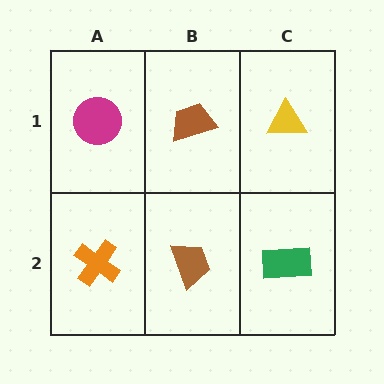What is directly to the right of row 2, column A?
A brown trapezoid.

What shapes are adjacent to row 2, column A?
A magenta circle (row 1, column A), a brown trapezoid (row 2, column B).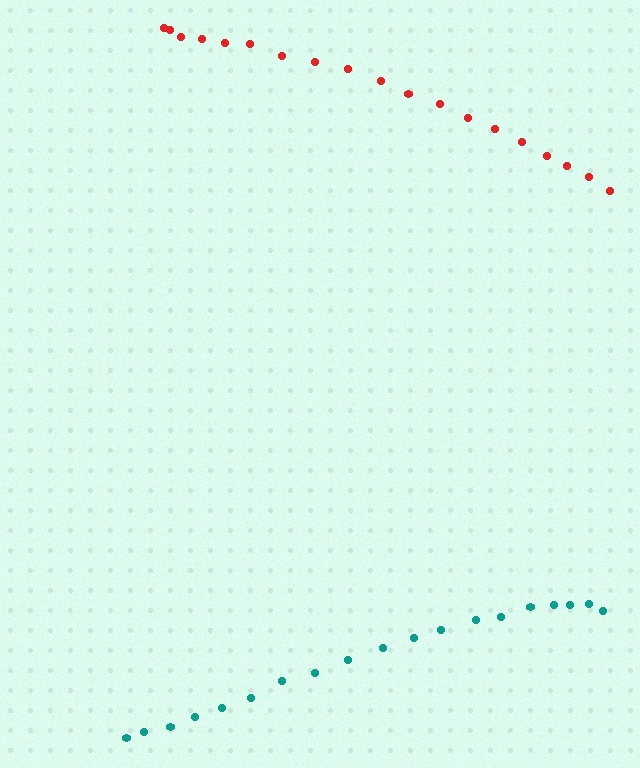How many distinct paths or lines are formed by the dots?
There are 2 distinct paths.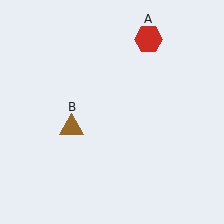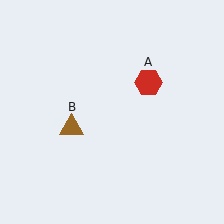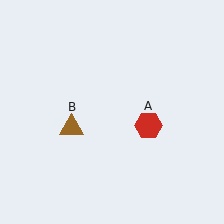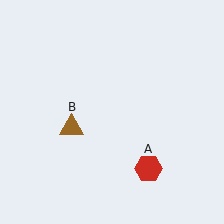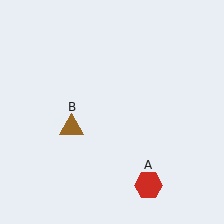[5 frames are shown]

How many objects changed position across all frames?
1 object changed position: red hexagon (object A).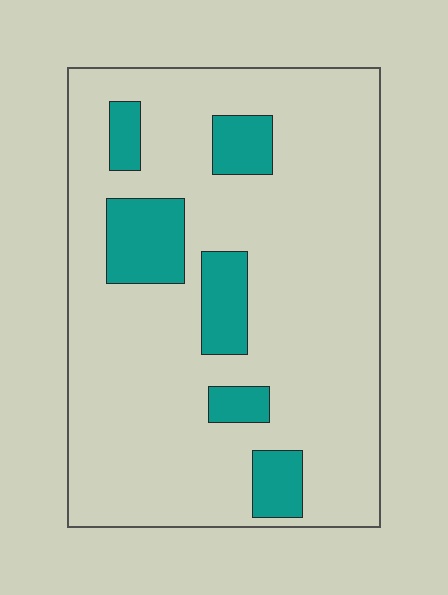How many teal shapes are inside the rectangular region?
6.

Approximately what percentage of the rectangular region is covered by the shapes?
Approximately 15%.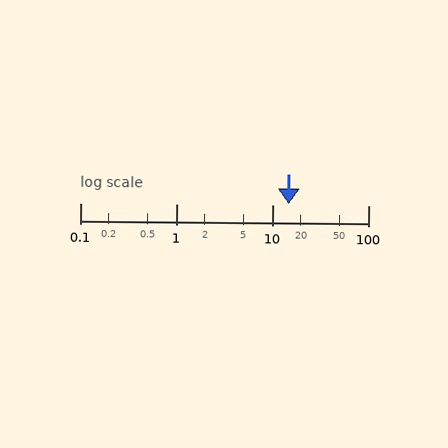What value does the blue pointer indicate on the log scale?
The pointer indicates approximately 15.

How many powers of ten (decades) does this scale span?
The scale spans 3 decades, from 0.1 to 100.